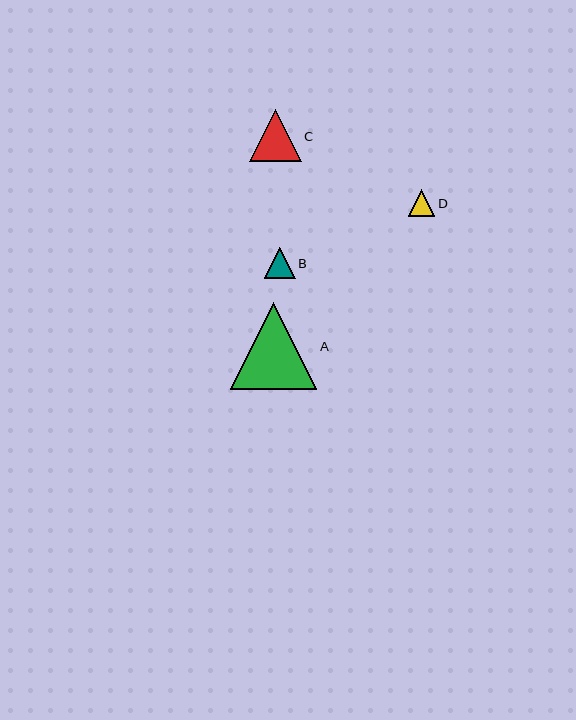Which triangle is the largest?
Triangle A is the largest with a size of approximately 87 pixels.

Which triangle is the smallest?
Triangle D is the smallest with a size of approximately 27 pixels.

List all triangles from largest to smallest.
From largest to smallest: A, C, B, D.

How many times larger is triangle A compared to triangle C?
Triangle A is approximately 1.7 times the size of triangle C.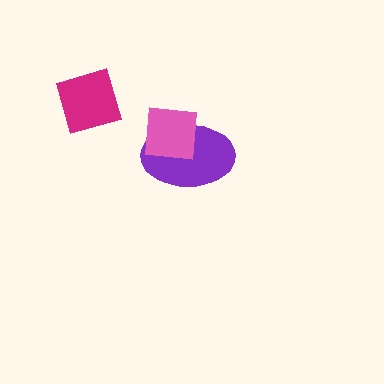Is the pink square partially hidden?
No, no other shape covers it.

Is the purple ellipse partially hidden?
Yes, it is partially covered by another shape.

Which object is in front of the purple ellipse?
The pink square is in front of the purple ellipse.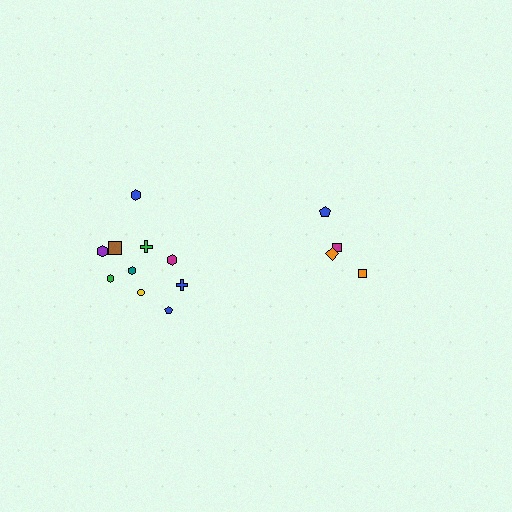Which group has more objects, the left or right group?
The left group.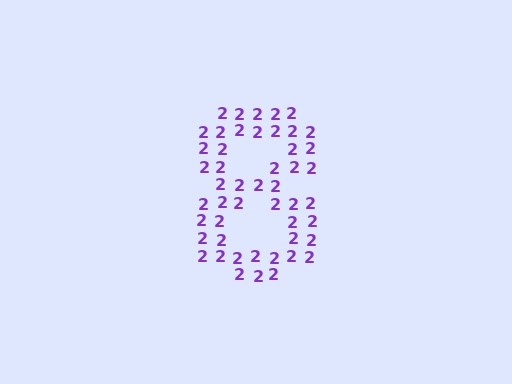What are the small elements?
The small elements are digit 2's.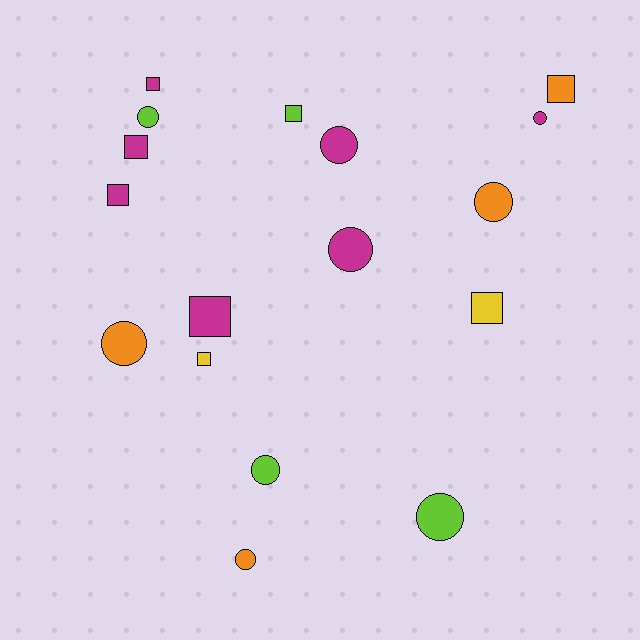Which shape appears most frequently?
Circle, with 9 objects.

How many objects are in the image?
There are 17 objects.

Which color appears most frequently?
Magenta, with 7 objects.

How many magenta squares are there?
There are 4 magenta squares.